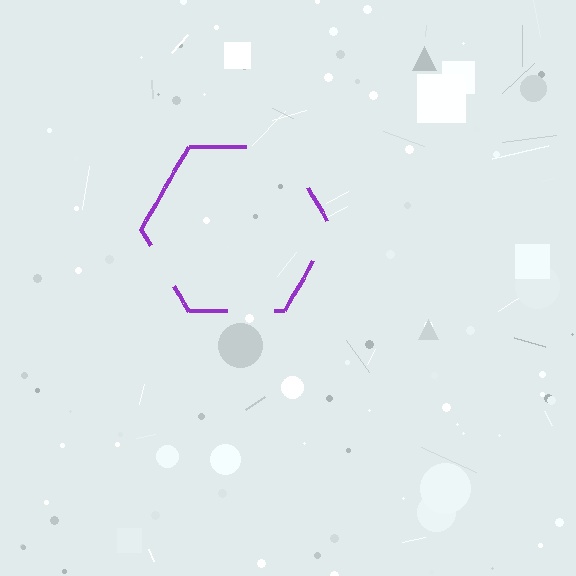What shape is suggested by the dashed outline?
The dashed outline suggests a hexagon.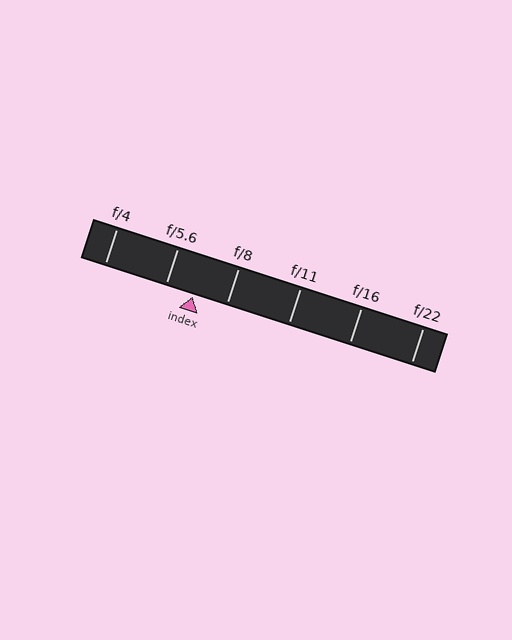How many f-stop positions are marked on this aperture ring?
There are 6 f-stop positions marked.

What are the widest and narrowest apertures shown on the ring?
The widest aperture shown is f/4 and the narrowest is f/22.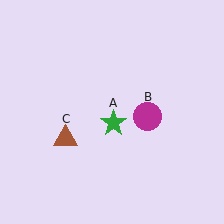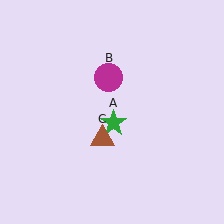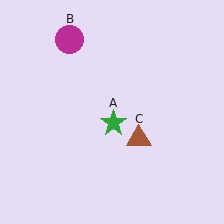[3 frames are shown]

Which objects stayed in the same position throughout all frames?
Green star (object A) remained stationary.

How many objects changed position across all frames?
2 objects changed position: magenta circle (object B), brown triangle (object C).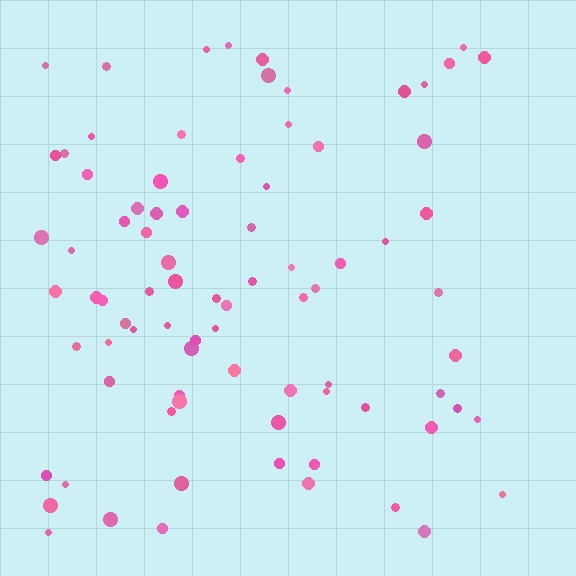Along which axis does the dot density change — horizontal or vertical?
Horizontal.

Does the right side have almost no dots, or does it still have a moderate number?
Still a moderate number, just noticeably fewer than the left.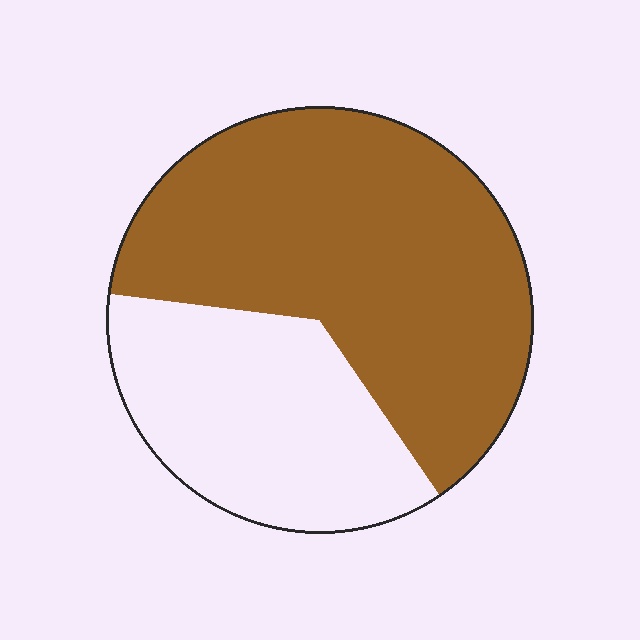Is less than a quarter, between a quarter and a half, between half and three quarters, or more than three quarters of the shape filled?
Between half and three quarters.